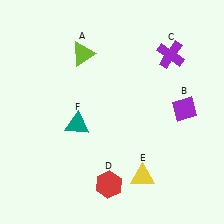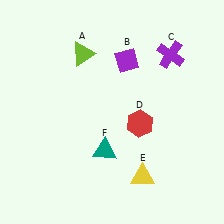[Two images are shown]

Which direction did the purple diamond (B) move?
The purple diamond (B) moved left.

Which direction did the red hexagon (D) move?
The red hexagon (D) moved up.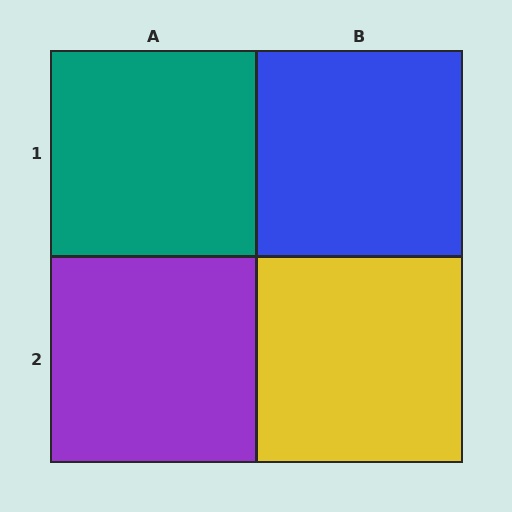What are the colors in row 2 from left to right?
Purple, yellow.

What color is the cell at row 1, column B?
Blue.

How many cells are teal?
1 cell is teal.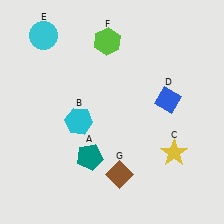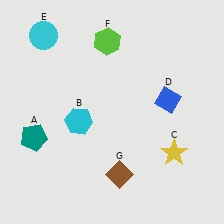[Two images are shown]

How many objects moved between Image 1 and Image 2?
1 object moved between the two images.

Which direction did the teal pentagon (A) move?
The teal pentagon (A) moved left.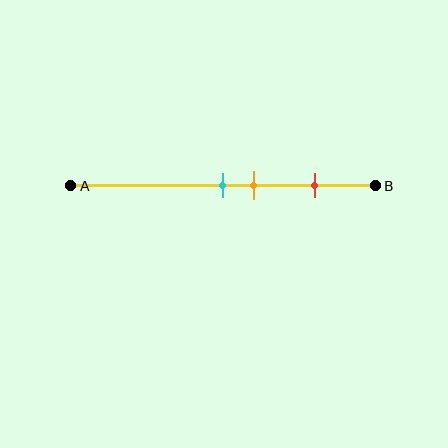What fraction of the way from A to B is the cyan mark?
The cyan mark is approximately 50% (0.5) of the way from A to B.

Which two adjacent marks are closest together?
The cyan and orange marks are the closest adjacent pair.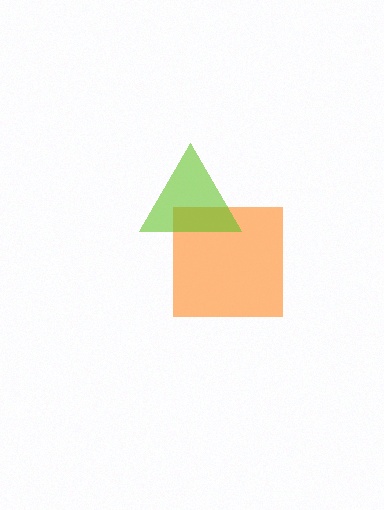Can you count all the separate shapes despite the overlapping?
Yes, there are 2 separate shapes.